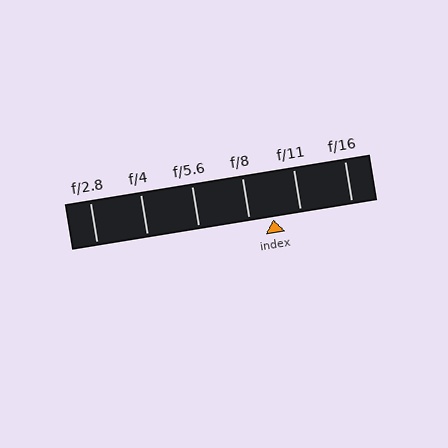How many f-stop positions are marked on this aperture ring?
There are 6 f-stop positions marked.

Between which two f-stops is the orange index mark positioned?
The index mark is between f/8 and f/11.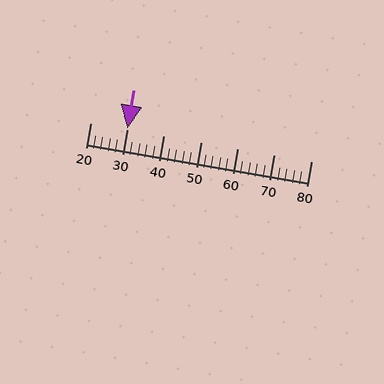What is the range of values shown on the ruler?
The ruler shows values from 20 to 80.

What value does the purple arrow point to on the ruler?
The purple arrow points to approximately 30.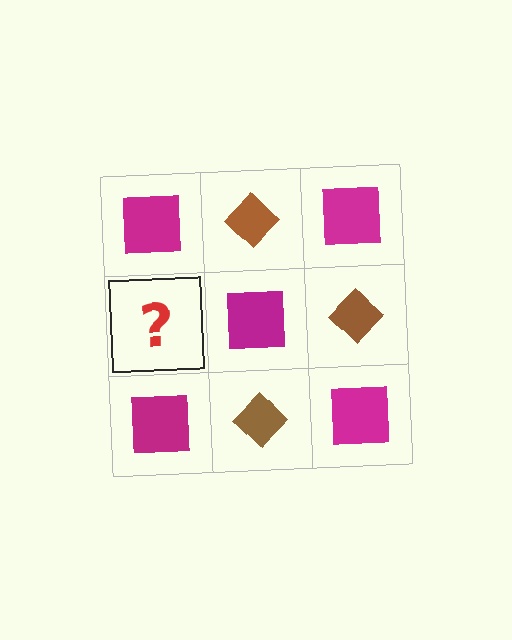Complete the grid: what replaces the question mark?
The question mark should be replaced with a brown diamond.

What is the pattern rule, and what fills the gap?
The rule is that it alternates magenta square and brown diamond in a checkerboard pattern. The gap should be filled with a brown diamond.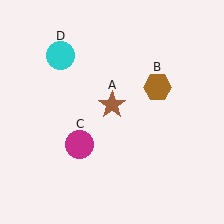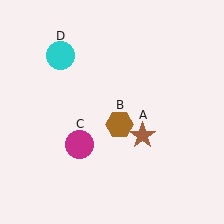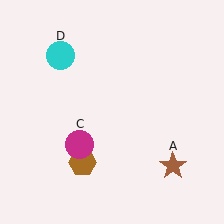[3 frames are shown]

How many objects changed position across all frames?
2 objects changed position: brown star (object A), brown hexagon (object B).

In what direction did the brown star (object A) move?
The brown star (object A) moved down and to the right.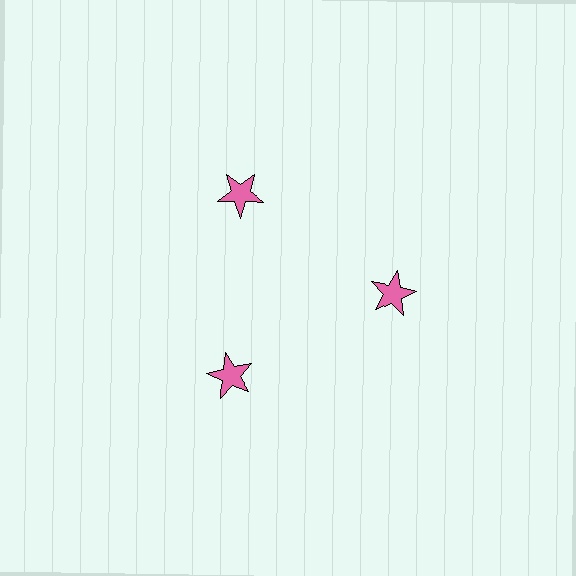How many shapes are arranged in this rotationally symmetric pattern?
There are 3 shapes, arranged in 3 groups of 1.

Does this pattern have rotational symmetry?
Yes, this pattern has 3-fold rotational symmetry. It looks the same after rotating 120 degrees around the center.